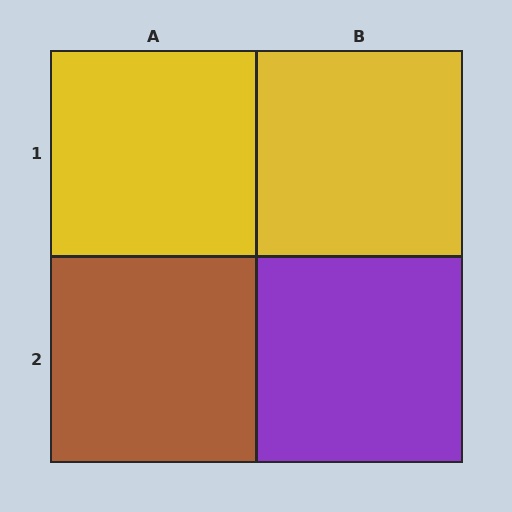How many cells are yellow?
2 cells are yellow.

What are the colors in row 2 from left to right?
Brown, purple.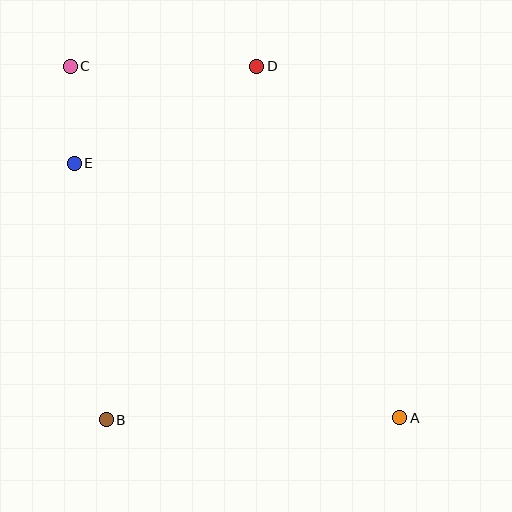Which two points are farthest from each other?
Points A and C are farthest from each other.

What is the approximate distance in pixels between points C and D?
The distance between C and D is approximately 186 pixels.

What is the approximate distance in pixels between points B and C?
The distance between B and C is approximately 355 pixels.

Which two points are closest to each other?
Points C and E are closest to each other.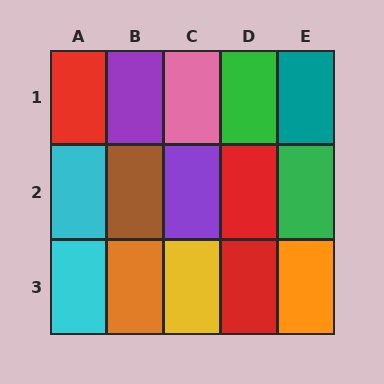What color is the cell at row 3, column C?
Yellow.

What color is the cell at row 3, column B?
Orange.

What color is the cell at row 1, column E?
Teal.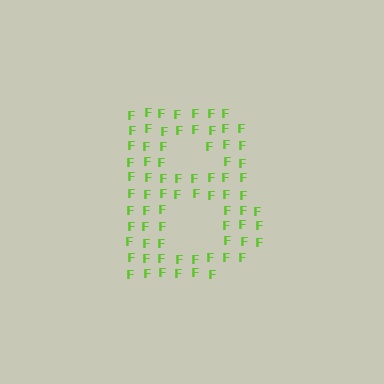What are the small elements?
The small elements are letter F's.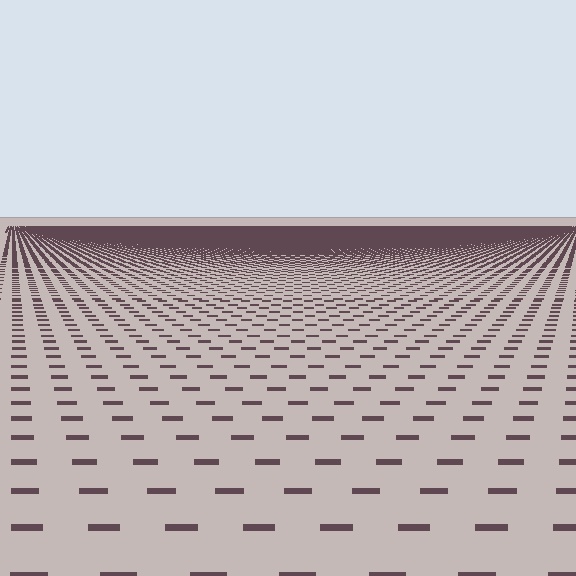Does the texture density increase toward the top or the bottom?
Density increases toward the top.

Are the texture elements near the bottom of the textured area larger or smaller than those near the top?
Larger. Near the bottom, elements are closer to the viewer and appear at a bigger on-screen size.